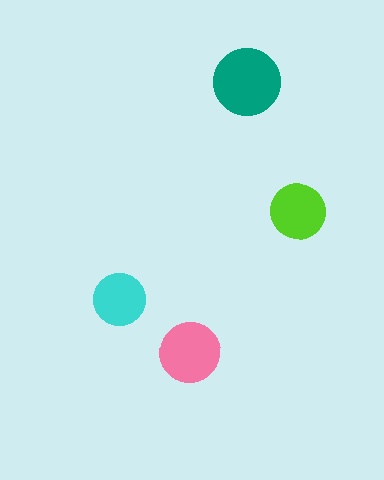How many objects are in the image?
There are 4 objects in the image.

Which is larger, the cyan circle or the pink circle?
The pink one.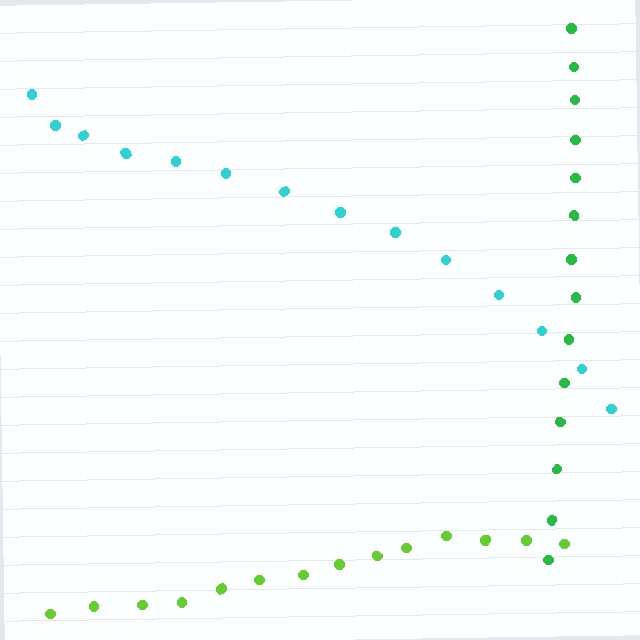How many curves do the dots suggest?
There are 3 distinct paths.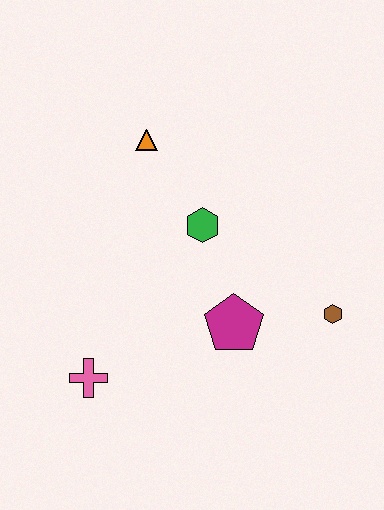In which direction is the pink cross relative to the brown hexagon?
The pink cross is to the left of the brown hexagon.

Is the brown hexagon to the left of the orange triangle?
No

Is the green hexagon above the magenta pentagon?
Yes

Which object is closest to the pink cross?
The magenta pentagon is closest to the pink cross.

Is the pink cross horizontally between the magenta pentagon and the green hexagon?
No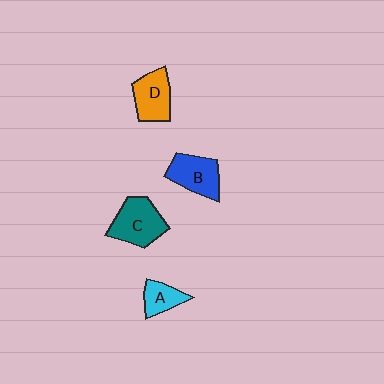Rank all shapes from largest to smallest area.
From largest to smallest: C (teal), B (blue), D (orange), A (cyan).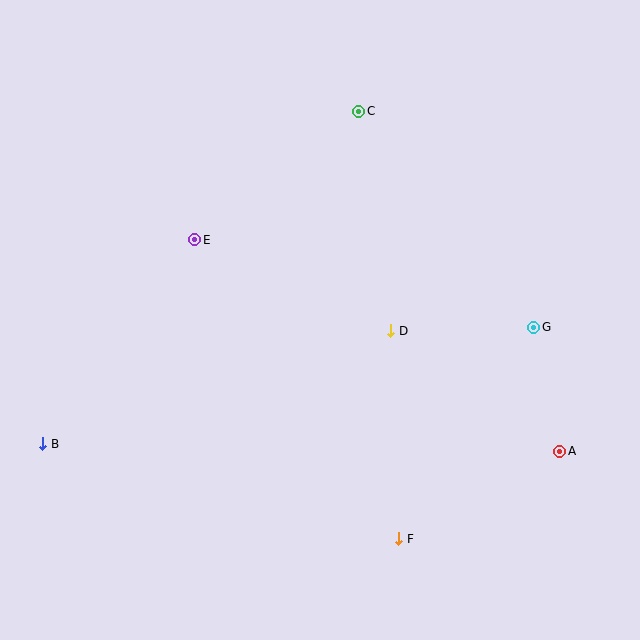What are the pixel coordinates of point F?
Point F is at (399, 539).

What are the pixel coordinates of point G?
Point G is at (534, 327).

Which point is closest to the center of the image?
Point D at (391, 331) is closest to the center.